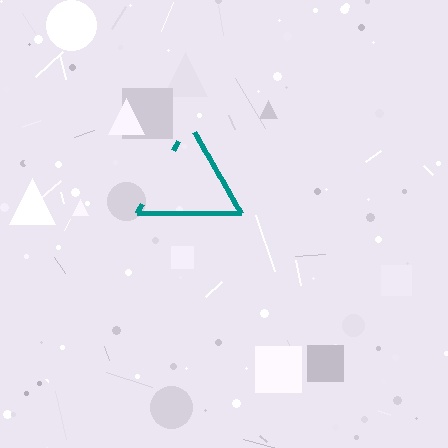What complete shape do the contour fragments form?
The contour fragments form a triangle.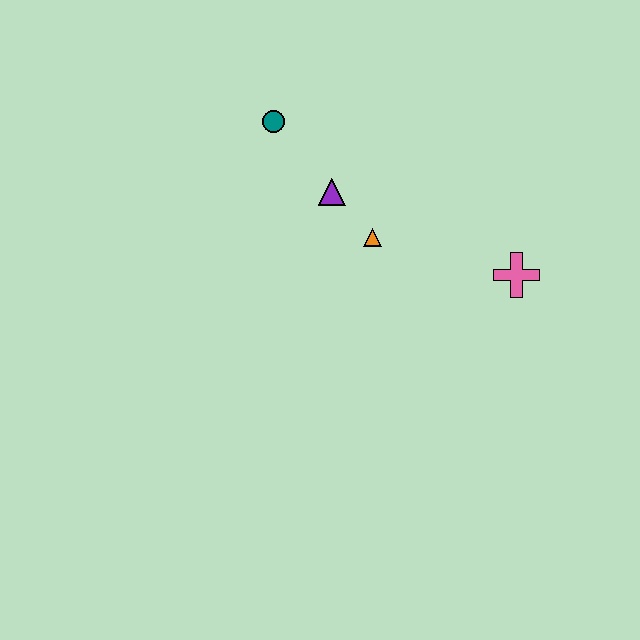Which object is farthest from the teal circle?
The pink cross is farthest from the teal circle.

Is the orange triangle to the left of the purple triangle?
No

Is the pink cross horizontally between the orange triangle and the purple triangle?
No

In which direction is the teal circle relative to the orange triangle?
The teal circle is above the orange triangle.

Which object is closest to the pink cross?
The orange triangle is closest to the pink cross.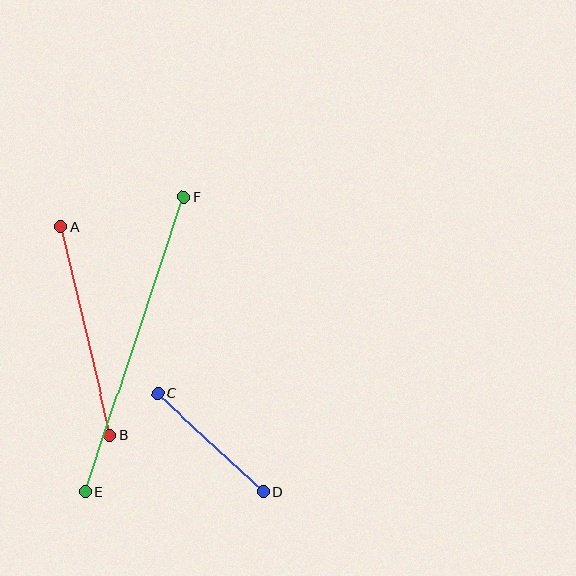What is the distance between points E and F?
The distance is approximately 311 pixels.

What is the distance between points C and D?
The distance is approximately 144 pixels.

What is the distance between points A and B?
The distance is approximately 215 pixels.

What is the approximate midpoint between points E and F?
The midpoint is at approximately (135, 344) pixels.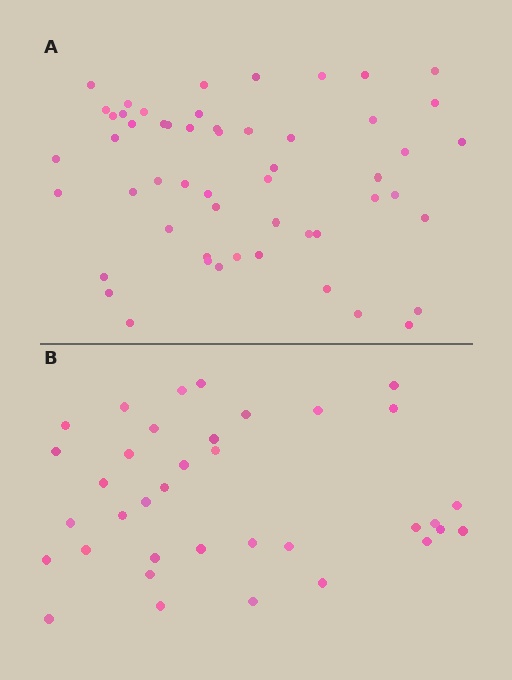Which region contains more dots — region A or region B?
Region A (the top region) has more dots.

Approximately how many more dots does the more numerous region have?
Region A has approximately 20 more dots than region B.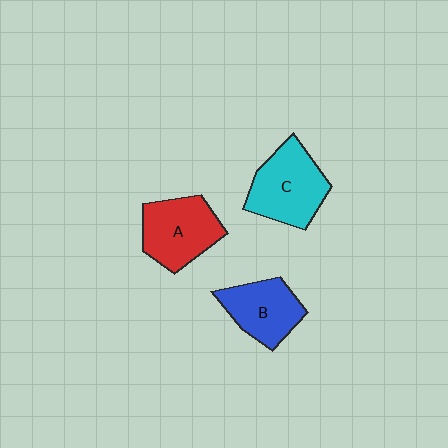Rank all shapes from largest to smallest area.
From largest to smallest: C (cyan), A (red), B (blue).